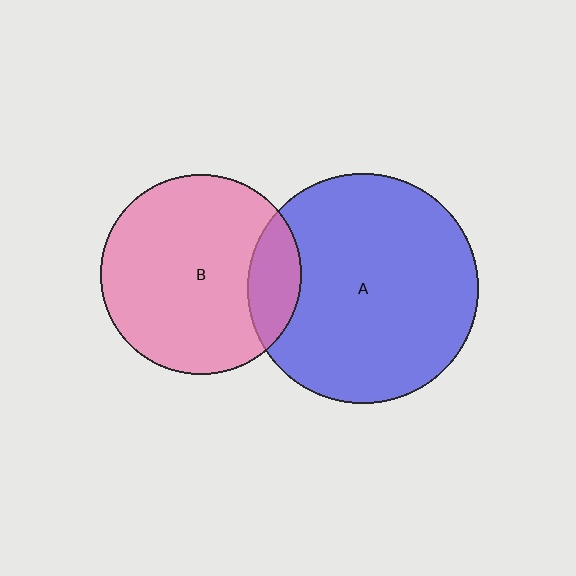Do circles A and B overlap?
Yes.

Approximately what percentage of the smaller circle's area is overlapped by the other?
Approximately 15%.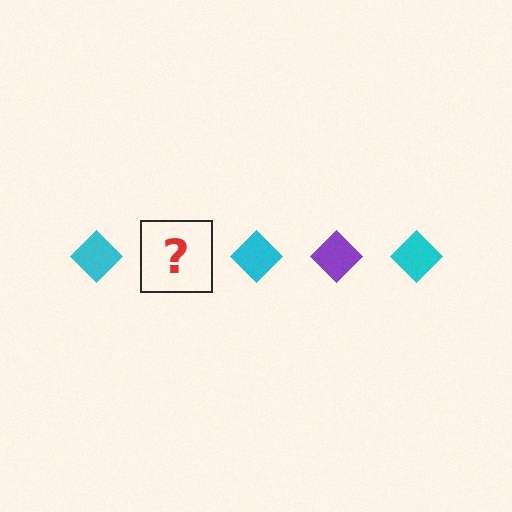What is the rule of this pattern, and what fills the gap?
The rule is that the pattern cycles through cyan, purple diamonds. The gap should be filled with a purple diamond.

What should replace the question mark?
The question mark should be replaced with a purple diamond.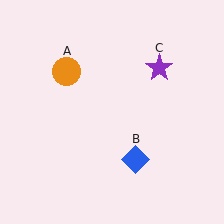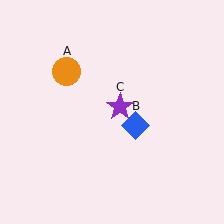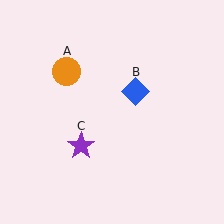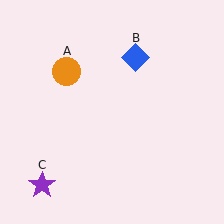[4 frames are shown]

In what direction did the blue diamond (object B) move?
The blue diamond (object B) moved up.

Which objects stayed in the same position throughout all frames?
Orange circle (object A) remained stationary.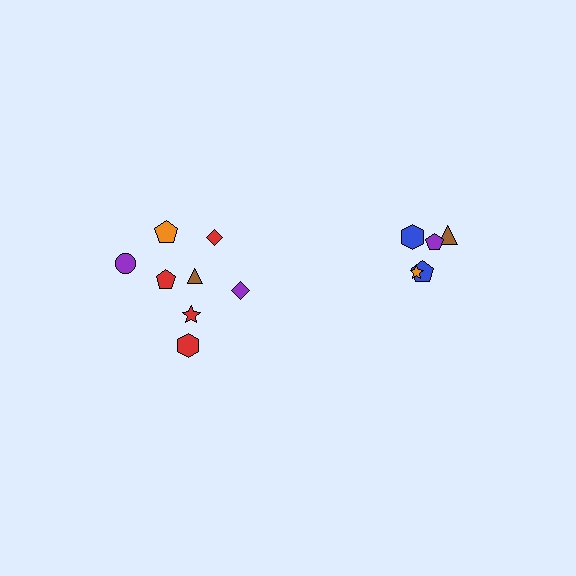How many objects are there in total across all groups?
There are 13 objects.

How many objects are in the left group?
There are 8 objects.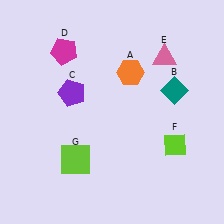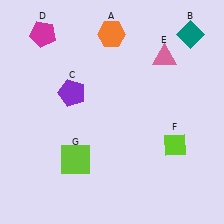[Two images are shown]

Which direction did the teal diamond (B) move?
The teal diamond (B) moved up.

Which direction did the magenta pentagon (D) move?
The magenta pentagon (D) moved left.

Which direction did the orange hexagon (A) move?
The orange hexagon (A) moved up.